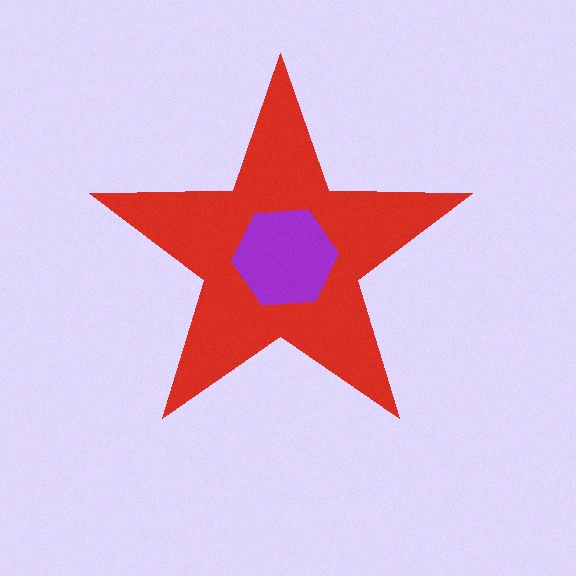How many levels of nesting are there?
2.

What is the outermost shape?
The red star.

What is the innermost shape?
The purple hexagon.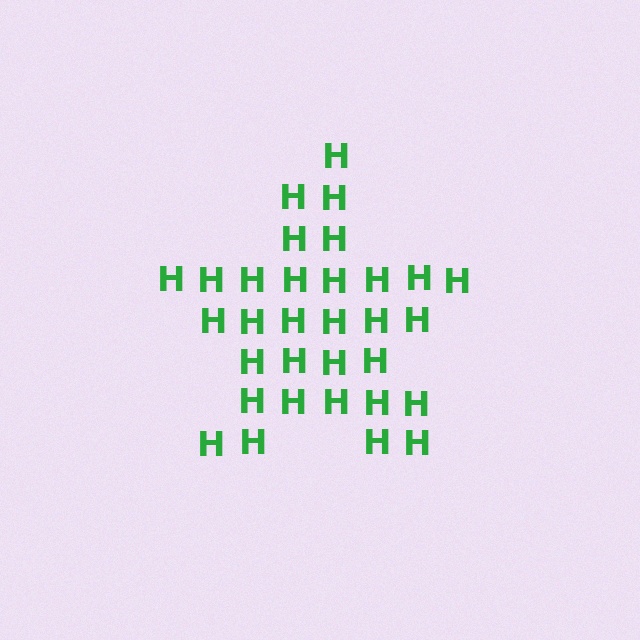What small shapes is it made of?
It is made of small letter H's.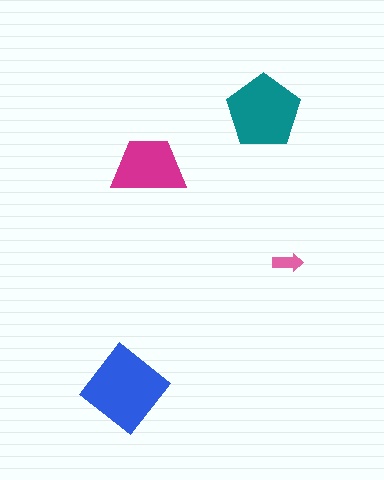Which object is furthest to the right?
The pink arrow is rightmost.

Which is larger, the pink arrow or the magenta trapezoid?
The magenta trapezoid.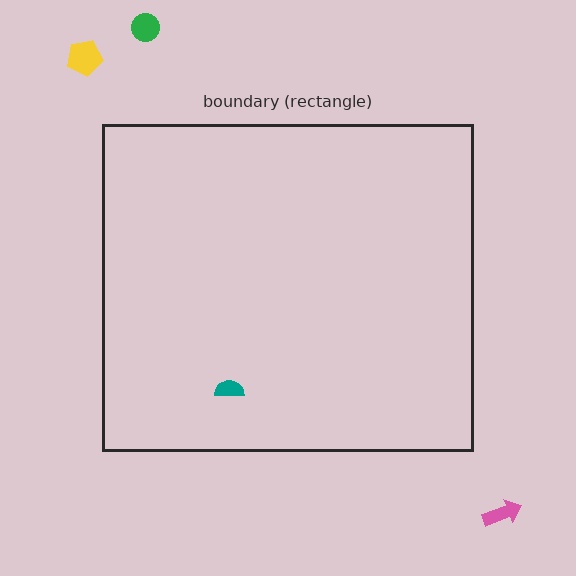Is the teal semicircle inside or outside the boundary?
Inside.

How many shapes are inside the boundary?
1 inside, 3 outside.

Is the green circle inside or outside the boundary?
Outside.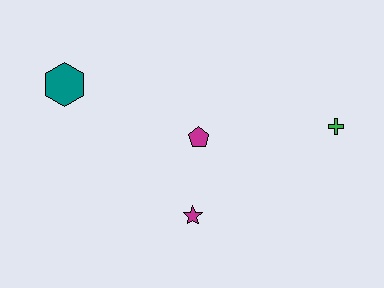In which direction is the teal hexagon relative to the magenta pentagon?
The teal hexagon is to the left of the magenta pentagon.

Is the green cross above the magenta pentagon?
Yes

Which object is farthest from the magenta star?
The teal hexagon is farthest from the magenta star.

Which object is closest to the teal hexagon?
The magenta pentagon is closest to the teal hexagon.